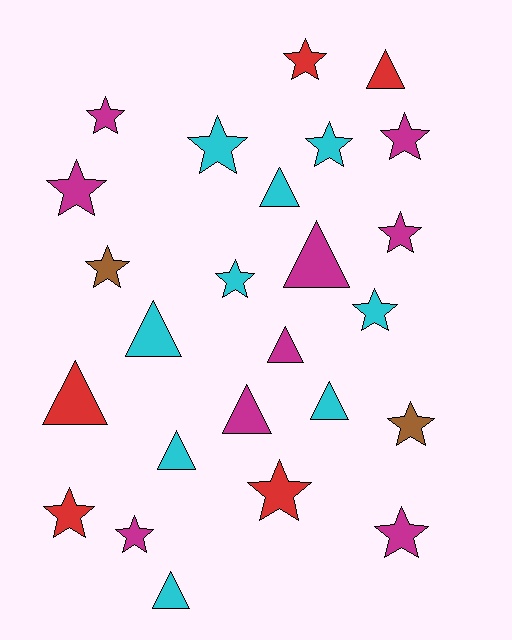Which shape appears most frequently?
Star, with 15 objects.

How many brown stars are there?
There are 2 brown stars.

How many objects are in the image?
There are 25 objects.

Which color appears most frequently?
Magenta, with 9 objects.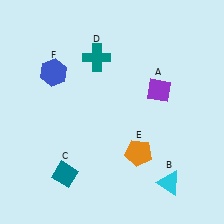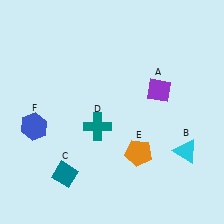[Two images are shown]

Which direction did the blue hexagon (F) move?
The blue hexagon (F) moved down.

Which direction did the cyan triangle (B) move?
The cyan triangle (B) moved up.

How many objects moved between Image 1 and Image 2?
3 objects moved between the two images.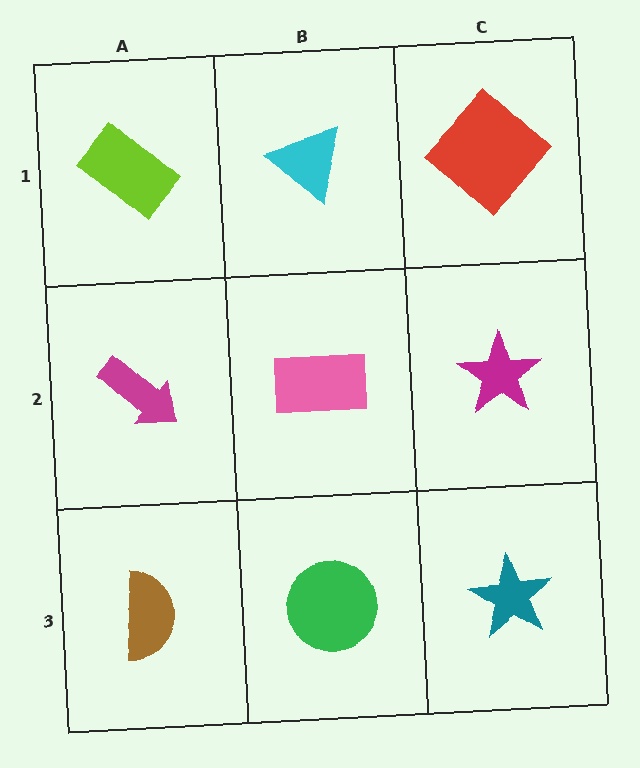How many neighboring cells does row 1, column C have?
2.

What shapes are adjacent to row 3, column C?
A magenta star (row 2, column C), a green circle (row 3, column B).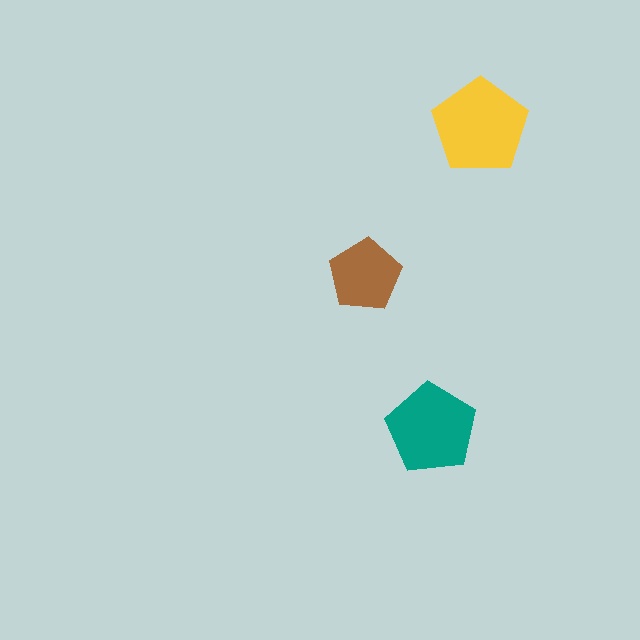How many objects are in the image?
There are 3 objects in the image.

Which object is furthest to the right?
The yellow pentagon is rightmost.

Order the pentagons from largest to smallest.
the yellow one, the teal one, the brown one.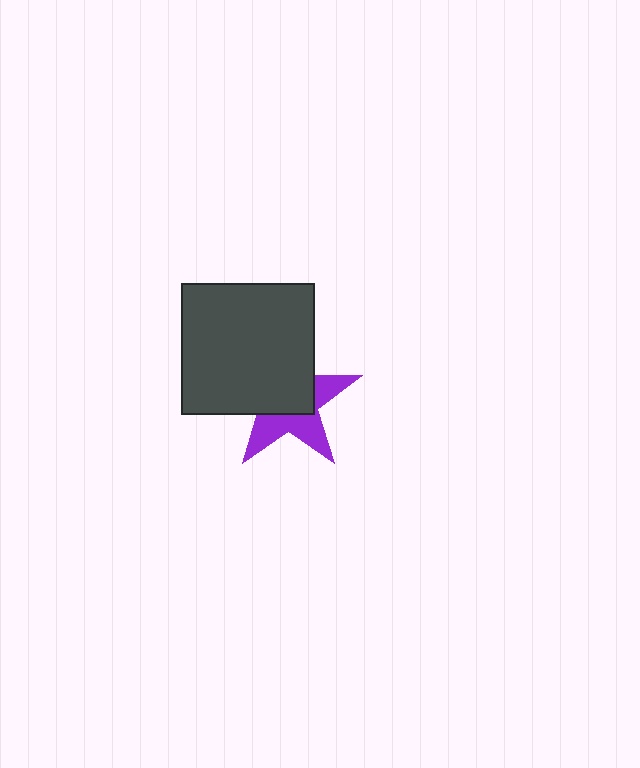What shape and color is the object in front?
The object in front is a dark gray rectangle.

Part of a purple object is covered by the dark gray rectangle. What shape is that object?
It is a star.